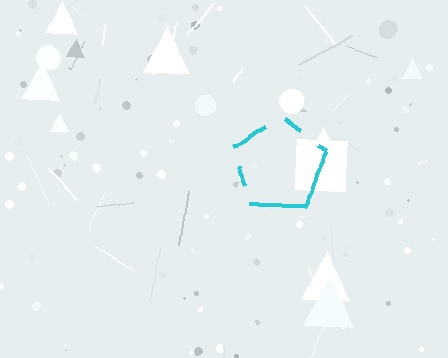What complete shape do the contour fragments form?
The contour fragments form a pentagon.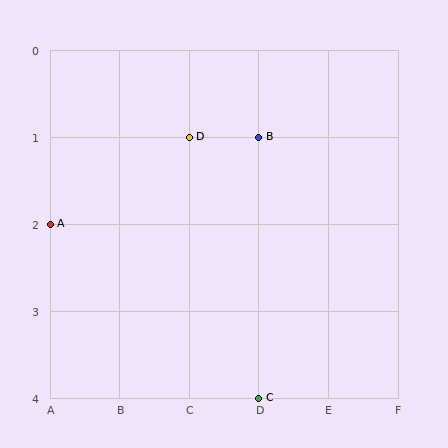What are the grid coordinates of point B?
Point B is at grid coordinates (D, 1).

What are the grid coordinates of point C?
Point C is at grid coordinates (D, 4).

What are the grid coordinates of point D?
Point D is at grid coordinates (C, 1).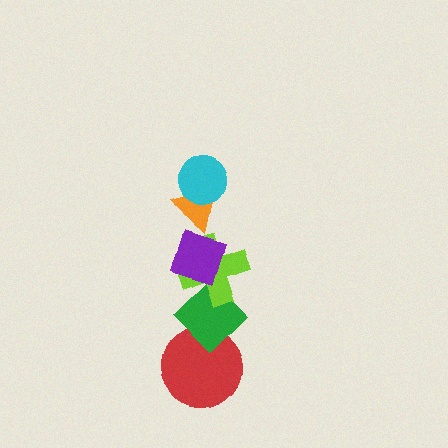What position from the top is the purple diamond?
The purple diamond is 3rd from the top.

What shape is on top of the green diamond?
The lime cross is on top of the green diamond.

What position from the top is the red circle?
The red circle is 6th from the top.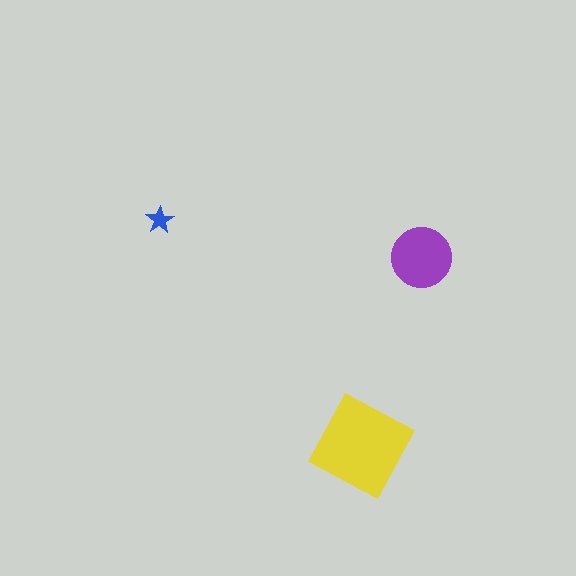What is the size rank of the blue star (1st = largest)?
3rd.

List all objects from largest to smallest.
The yellow square, the purple circle, the blue star.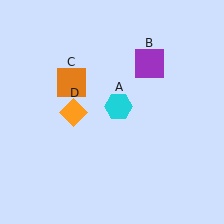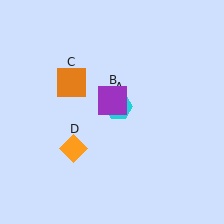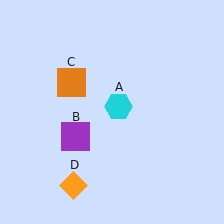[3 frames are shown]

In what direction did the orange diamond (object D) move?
The orange diamond (object D) moved down.